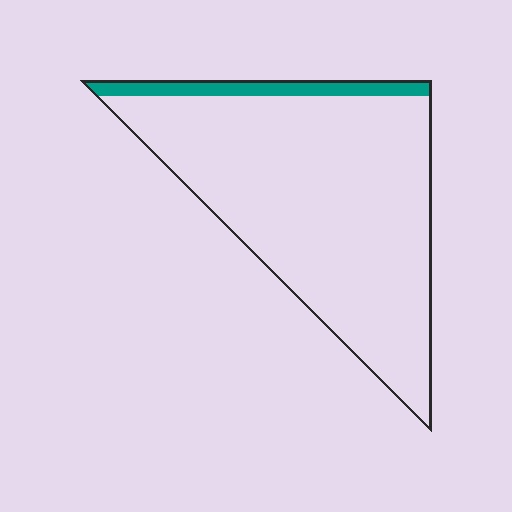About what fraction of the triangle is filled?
About one tenth (1/10).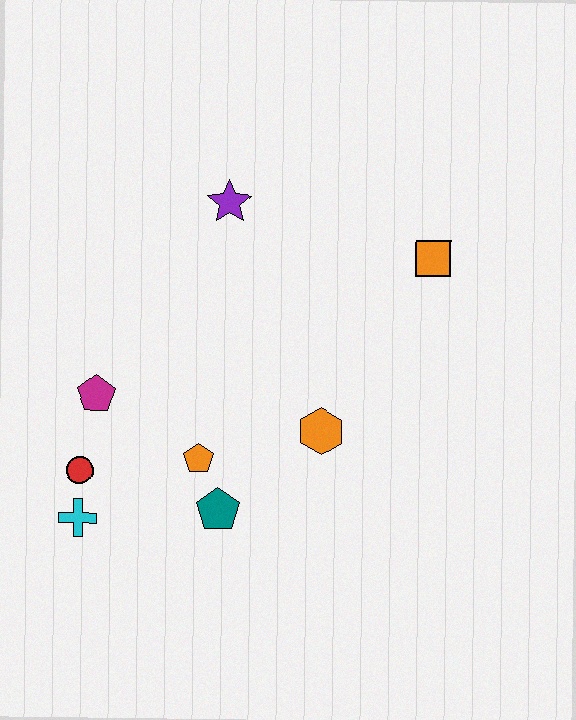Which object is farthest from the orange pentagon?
The orange square is farthest from the orange pentagon.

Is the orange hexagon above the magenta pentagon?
No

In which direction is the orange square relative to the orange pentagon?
The orange square is to the right of the orange pentagon.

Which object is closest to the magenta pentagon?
The red circle is closest to the magenta pentagon.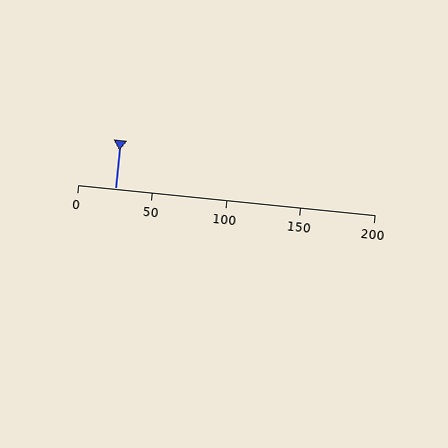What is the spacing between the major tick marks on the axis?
The major ticks are spaced 50 apart.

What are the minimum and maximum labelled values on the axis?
The axis runs from 0 to 200.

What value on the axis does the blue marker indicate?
The marker indicates approximately 25.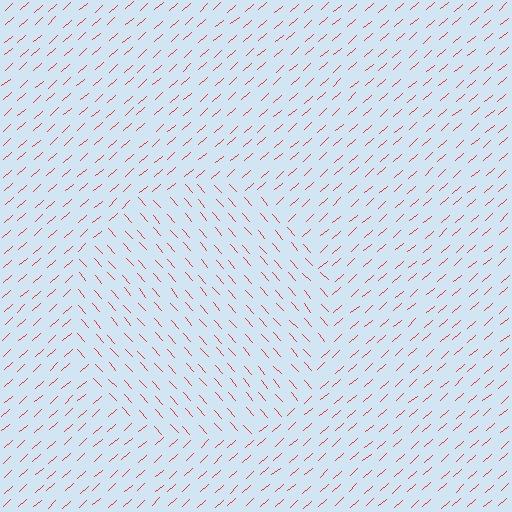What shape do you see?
I see a circle.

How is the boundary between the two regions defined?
The boundary is defined purely by a change in line orientation (approximately 90 degrees difference). All lines are the same color and thickness.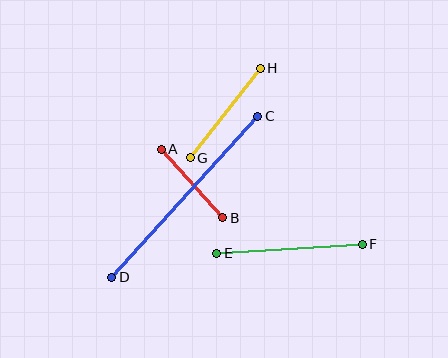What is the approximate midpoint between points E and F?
The midpoint is at approximately (289, 249) pixels.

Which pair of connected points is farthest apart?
Points C and D are farthest apart.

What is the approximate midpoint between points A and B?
The midpoint is at approximately (192, 184) pixels.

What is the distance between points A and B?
The distance is approximately 92 pixels.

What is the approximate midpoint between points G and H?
The midpoint is at approximately (225, 113) pixels.